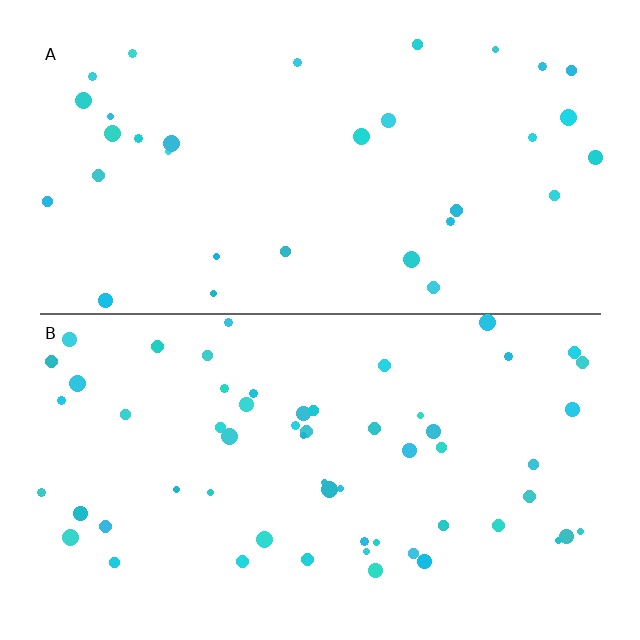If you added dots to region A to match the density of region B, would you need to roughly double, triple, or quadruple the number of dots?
Approximately double.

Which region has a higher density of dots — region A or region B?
B (the bottom).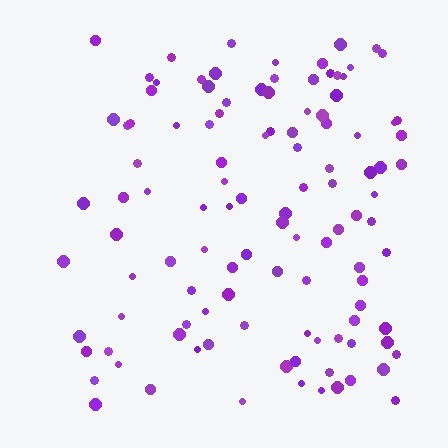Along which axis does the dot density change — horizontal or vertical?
Horizontal.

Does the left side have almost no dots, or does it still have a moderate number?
Still a moderate number, just noticeably fewer than the right.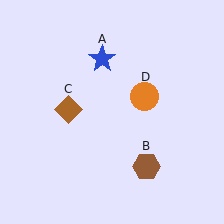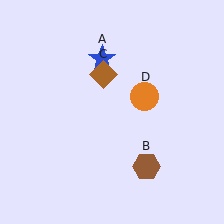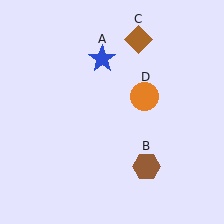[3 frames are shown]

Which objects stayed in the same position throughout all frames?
Blue star (object A) and brown hexagon (object B) and orange circle (object D) remained stationary.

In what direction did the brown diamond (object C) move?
The brown diamond (object C) moved up and to the right.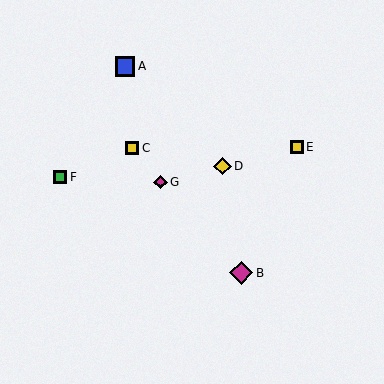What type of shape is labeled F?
Shape F is a green square.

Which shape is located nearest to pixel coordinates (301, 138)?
The yellow square (labeled E) at (297, 147) is nearest to that location.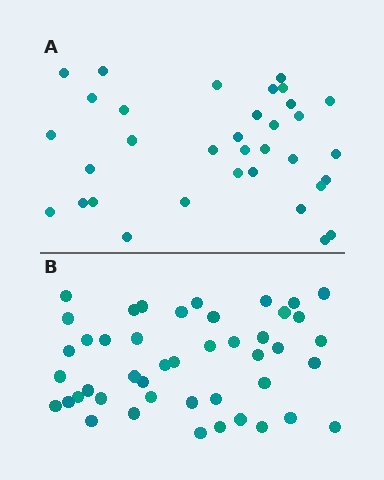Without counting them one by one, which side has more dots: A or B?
Region B (the bottom region) has more dots.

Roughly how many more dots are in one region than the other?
Region B has roughly 12 or so more dots than region A.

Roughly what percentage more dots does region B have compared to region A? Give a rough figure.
About 30% more.